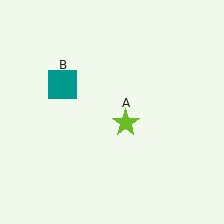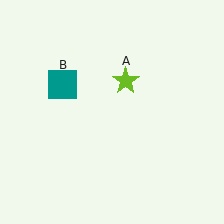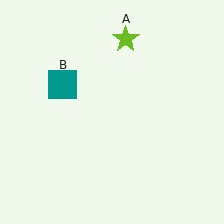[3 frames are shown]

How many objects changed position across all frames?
1 object changed position: lime star (object A).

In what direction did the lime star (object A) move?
The lime star (object A) moved up.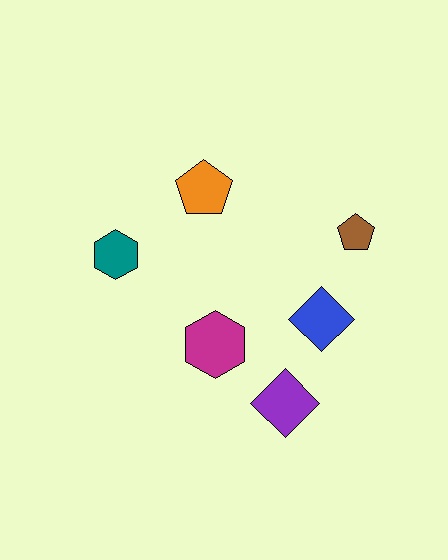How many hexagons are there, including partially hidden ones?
There are 2 hexagons.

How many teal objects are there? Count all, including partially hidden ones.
There is 1 teal object.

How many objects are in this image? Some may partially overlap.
There are 6 objects.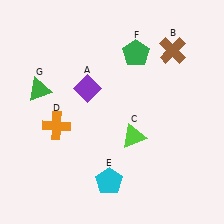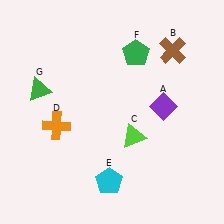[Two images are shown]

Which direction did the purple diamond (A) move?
The purple diamond (A) moved right.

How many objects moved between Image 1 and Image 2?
1 object moved between the two images.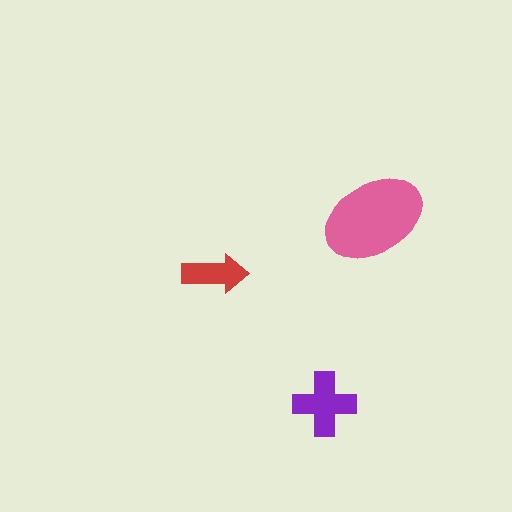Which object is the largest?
The pink ellipse.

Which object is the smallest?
The red arrow.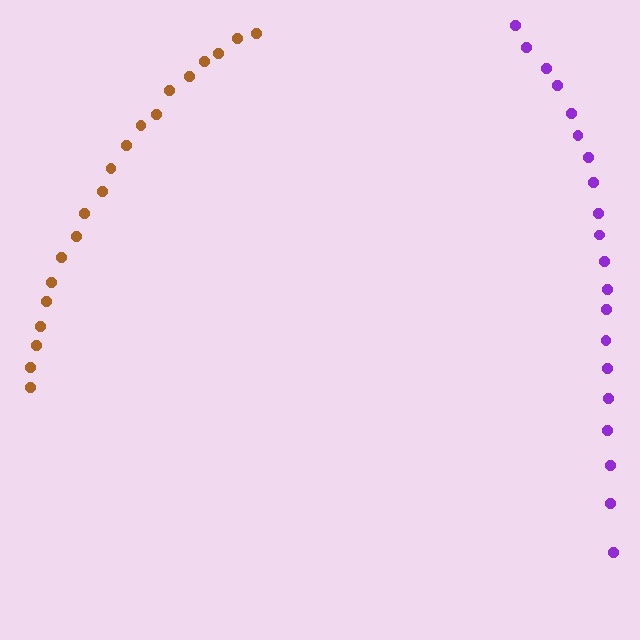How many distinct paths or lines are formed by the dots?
There are 2 distinct paths.